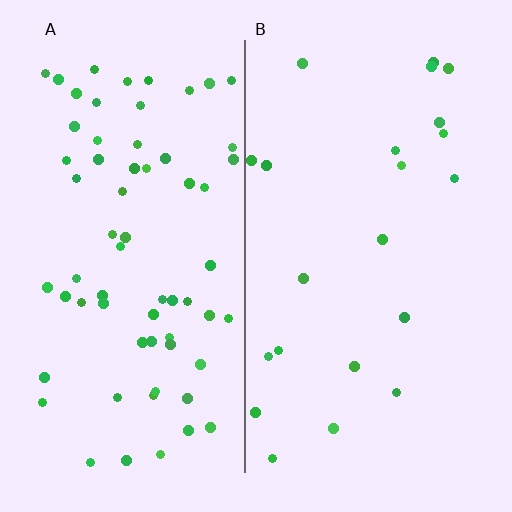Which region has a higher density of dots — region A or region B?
A (the left).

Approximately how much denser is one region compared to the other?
Approximately 3.0× — region A over region B.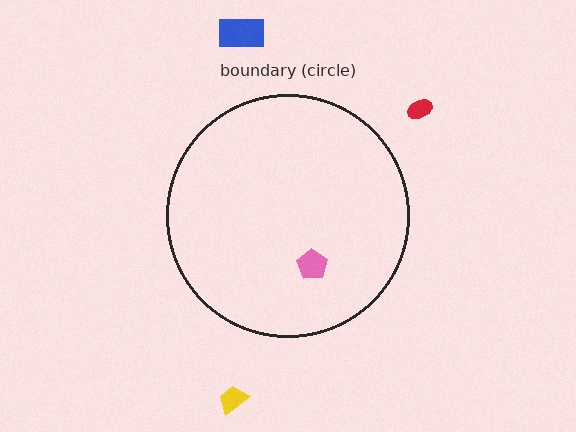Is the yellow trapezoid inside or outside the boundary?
Outside.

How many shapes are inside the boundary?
1 inside, 3 outside.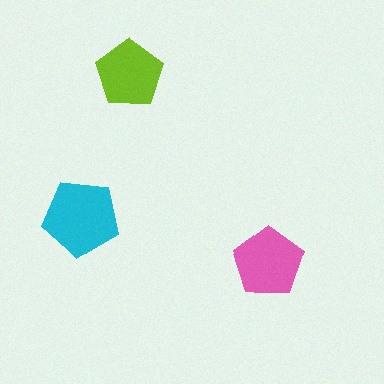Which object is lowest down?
The pink pentagon is bottommost.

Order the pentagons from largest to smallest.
the cyan one, the pink one, the lime one.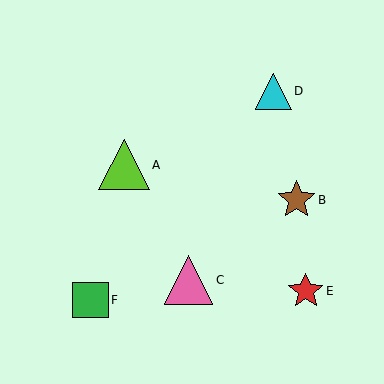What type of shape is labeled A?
Shape A is a lime triangle.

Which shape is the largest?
The lime triangle (labeled A) is the largest.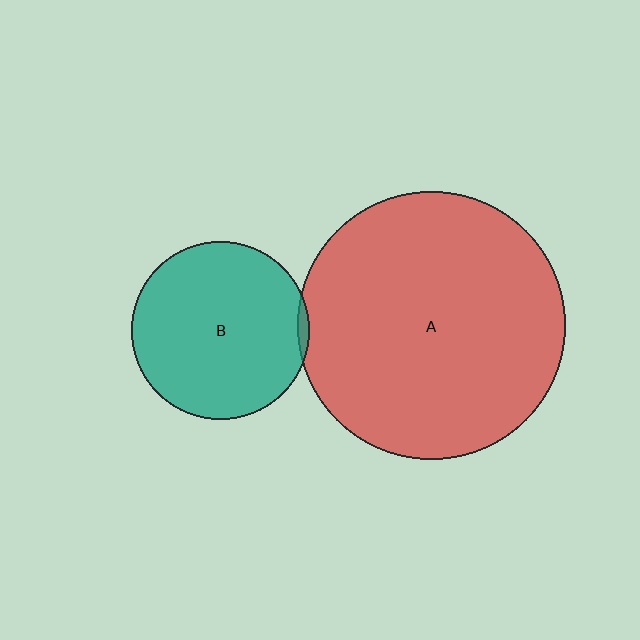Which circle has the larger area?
Circle A (red).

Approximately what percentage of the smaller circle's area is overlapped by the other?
Approximately 5%.